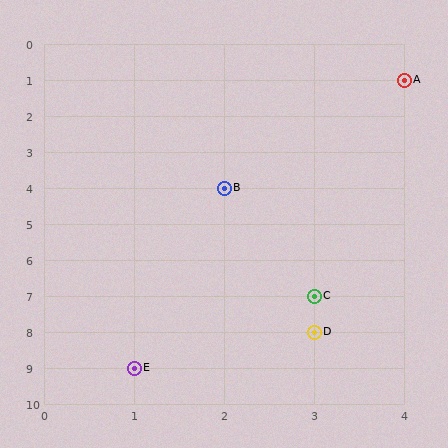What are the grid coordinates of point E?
Point E is at grid coordinates (1, 9).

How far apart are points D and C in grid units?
Points D and C are 1 row apart.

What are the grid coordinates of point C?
Point C is at grid coordinates (3, 7).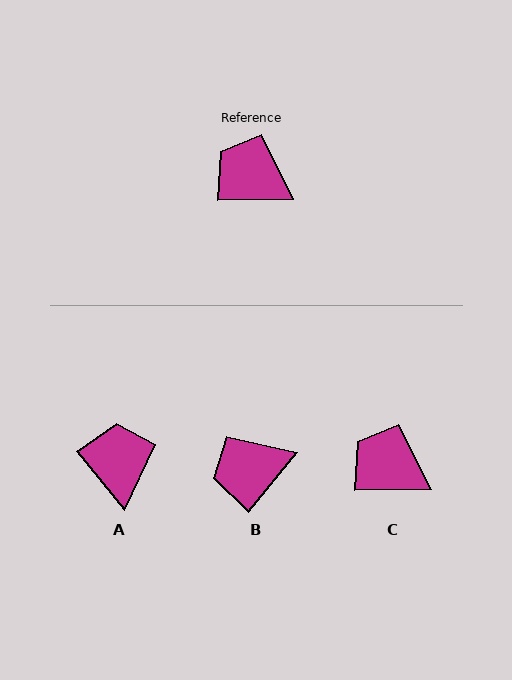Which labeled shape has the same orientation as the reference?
C.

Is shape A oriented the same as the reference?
No, it is off by about 51 degrees.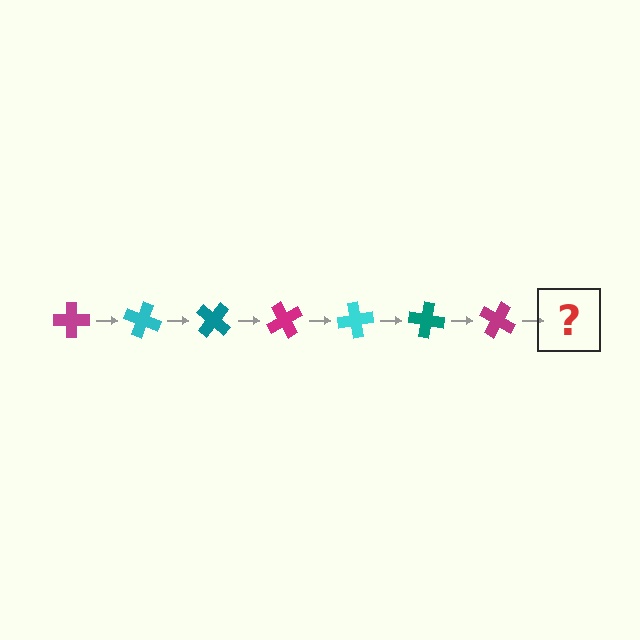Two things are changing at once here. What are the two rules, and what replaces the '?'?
The two rules are that it rotates 20 degrees each step and the color cycles through magenta, cyan, and teal. The '?' should be a cyan cross, rotated 140 degrees from the start.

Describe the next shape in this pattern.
It should be a cyan cross, rotated 140 degrees from the start.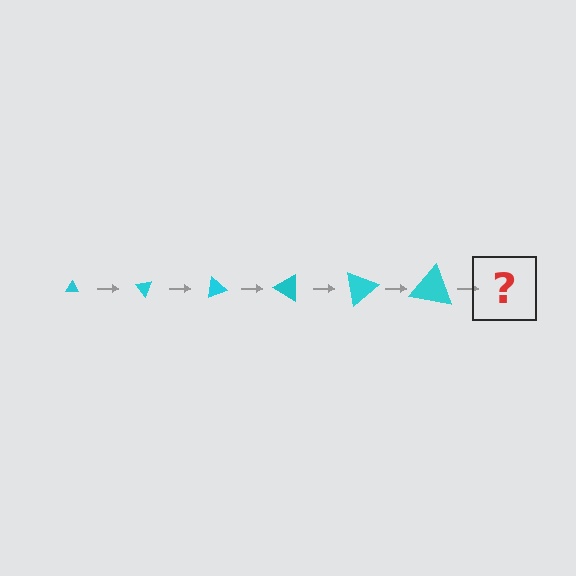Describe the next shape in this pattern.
It should be a triangle, larger than the previous one and rotated 300 degrees from the start.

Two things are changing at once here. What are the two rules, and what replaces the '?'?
The two rules are that the triangle grows larger each step and it rotates 50 degrees each step. The '?' should be a triangle, larger than the previous one and rotated 300 degrees from the start.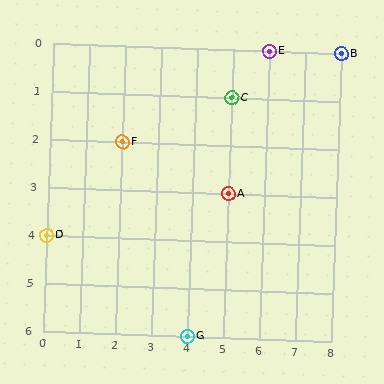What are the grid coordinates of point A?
Point A is at grid coordinates (5, 3).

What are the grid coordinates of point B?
Point B is at grid coordinates (8, 0).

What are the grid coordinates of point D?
Point D is at grid coordinates (0, 4).